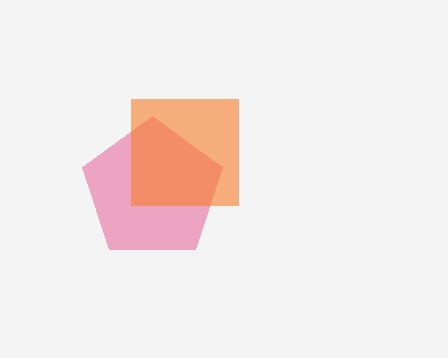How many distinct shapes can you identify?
There are 2 distinct shapes: a pink pentagon, an orange square.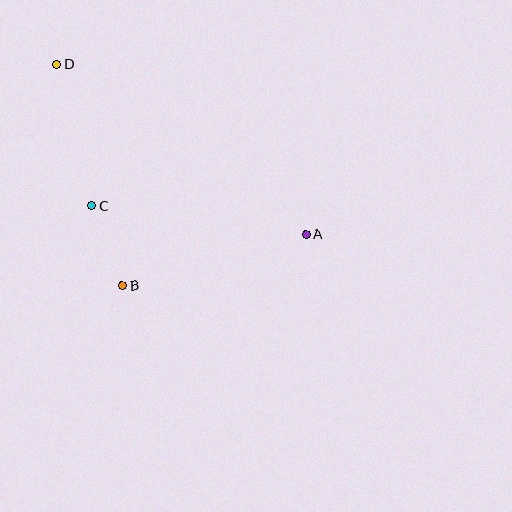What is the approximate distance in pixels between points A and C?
The distance between A and C is approximately 216 pixels.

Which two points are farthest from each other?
Points A and D are farthest from each other.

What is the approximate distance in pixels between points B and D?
The distance between B and D is approximately 230 pixels.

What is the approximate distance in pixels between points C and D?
The distance between C and D is approximately 146 pixels.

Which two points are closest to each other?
Points B and C are closest to each other.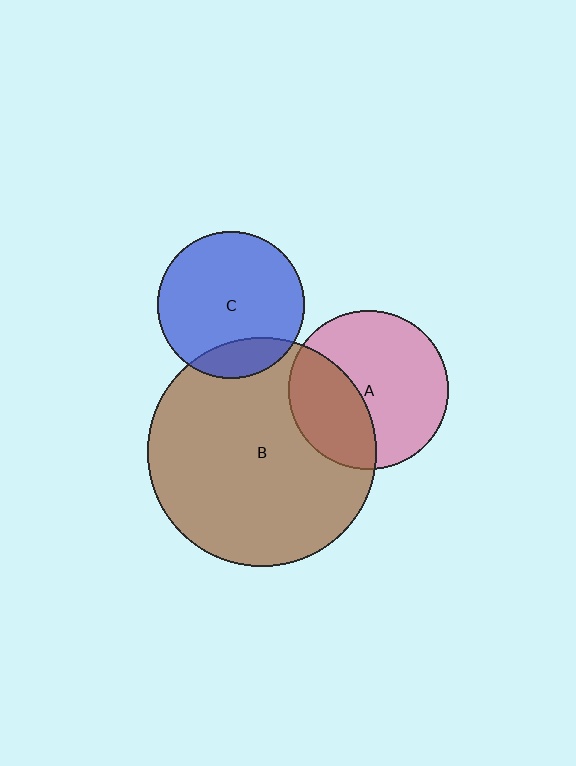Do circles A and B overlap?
Yes.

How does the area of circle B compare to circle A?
Approximately 2.1 times.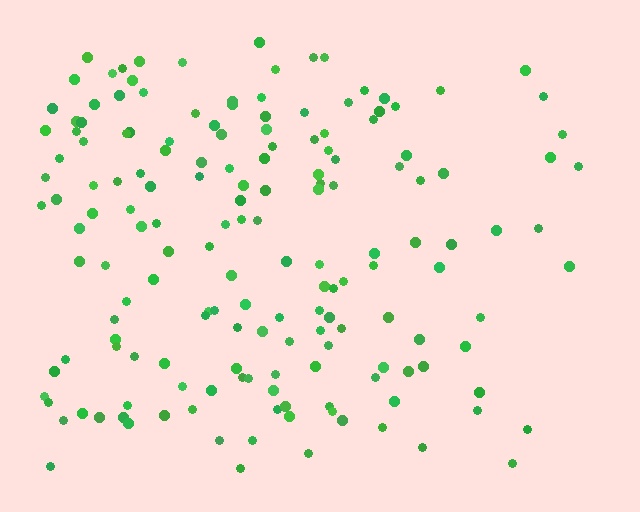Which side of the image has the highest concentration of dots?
The left.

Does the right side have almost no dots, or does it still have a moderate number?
Still a moderate number, just noticeably fewer than the left.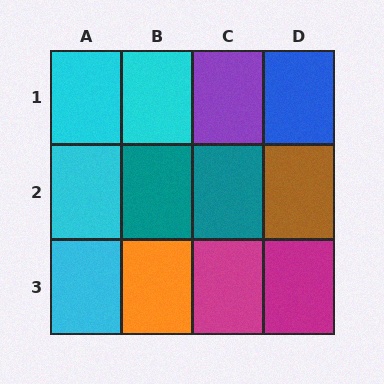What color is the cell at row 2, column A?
Cyan.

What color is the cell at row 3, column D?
Magenta.